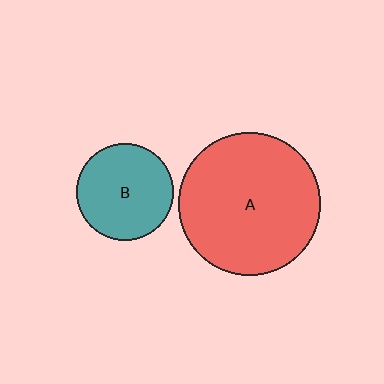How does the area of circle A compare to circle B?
Approximately 2.1 times.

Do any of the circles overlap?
No, none of the circles overlap.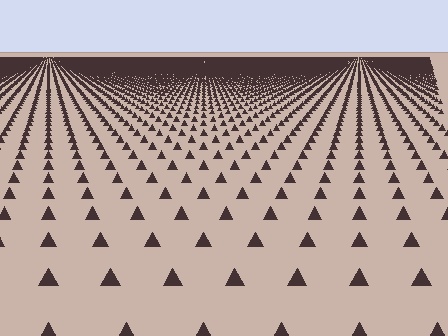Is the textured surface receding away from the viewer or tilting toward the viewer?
The surface is receding away from the viewer. Texture elements get smaller and denser toward the top.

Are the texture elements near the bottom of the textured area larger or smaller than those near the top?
Larger. Near the bottom, elements are closer to the viewer and appear at a bigger on-screen size.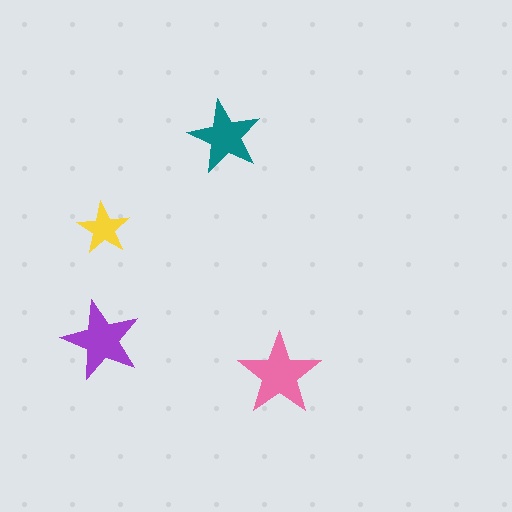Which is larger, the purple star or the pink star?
The pink one.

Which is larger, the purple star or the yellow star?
The purple one.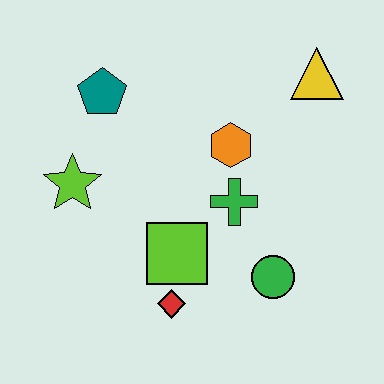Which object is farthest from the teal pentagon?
The green circle is farthest from the teal pentagon.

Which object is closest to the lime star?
The teal pentagon is closest to the lime star.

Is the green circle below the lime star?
Yes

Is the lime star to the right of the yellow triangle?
No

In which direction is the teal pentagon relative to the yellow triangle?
The teal pentagon is to the left of the yellow triangle.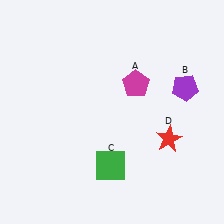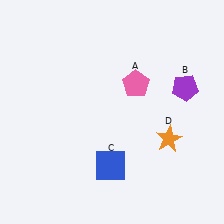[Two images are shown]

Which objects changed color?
A changed from magenta to pink. C changed from green to blue. D changed from red to orange.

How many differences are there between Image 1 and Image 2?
There are 3 differences between the two images.